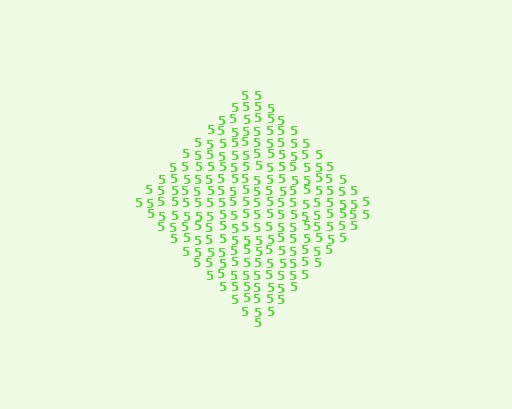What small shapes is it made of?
It is made of small digit 5's.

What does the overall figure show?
The overall figure shows a diamond.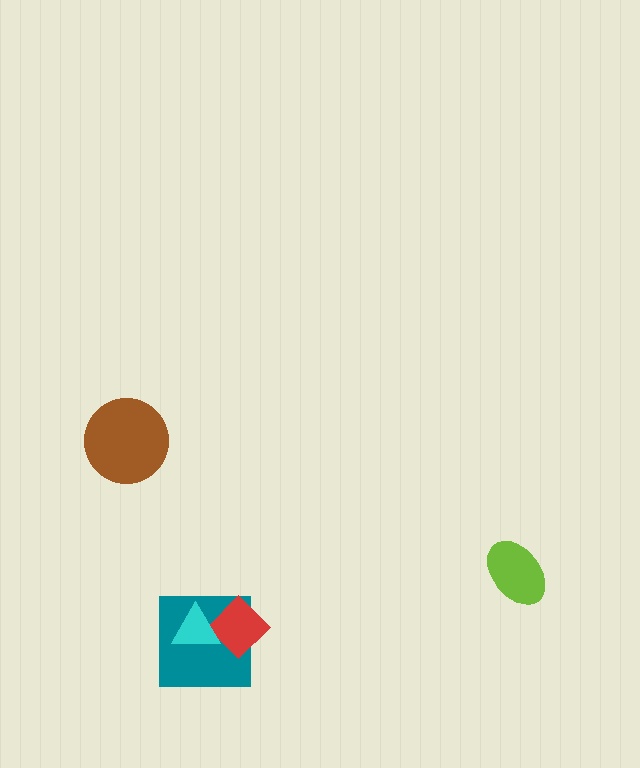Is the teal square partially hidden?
Yes, it is partially covered by another shape.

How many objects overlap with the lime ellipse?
0 objects overlap with the lime ellipse.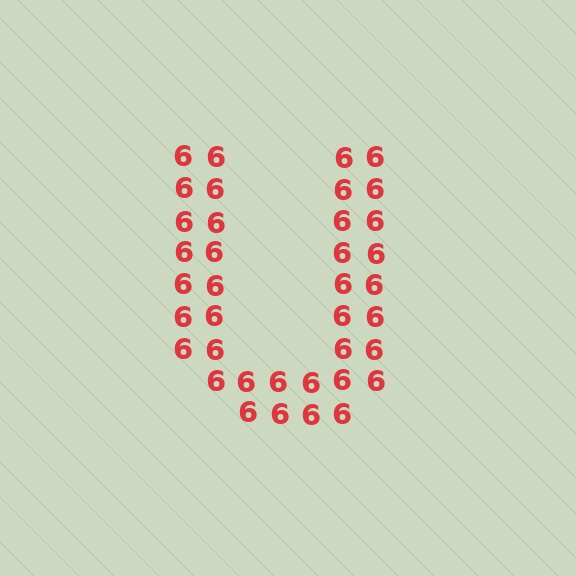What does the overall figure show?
The overall figure shows the letter U.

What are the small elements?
The small elements are digit 6's.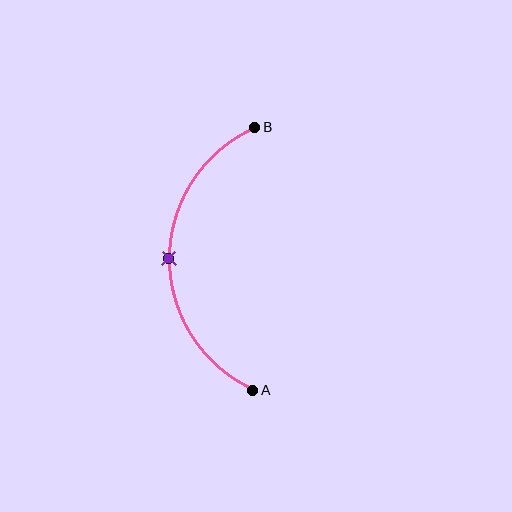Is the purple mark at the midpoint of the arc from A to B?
Yes. The purple mark lies on the arc at equal arc-length from both A and B — it is the arc midpoint.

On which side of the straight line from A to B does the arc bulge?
The arc bulges to the left of the straight line connecting A and B.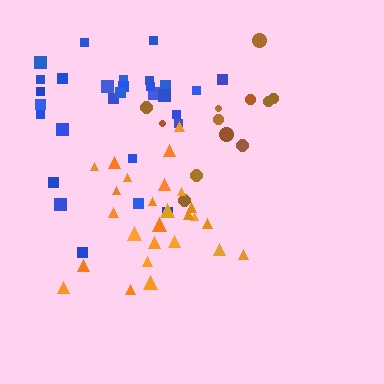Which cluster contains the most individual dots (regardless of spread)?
Blue (29).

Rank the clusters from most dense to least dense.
brown, orange, blue.